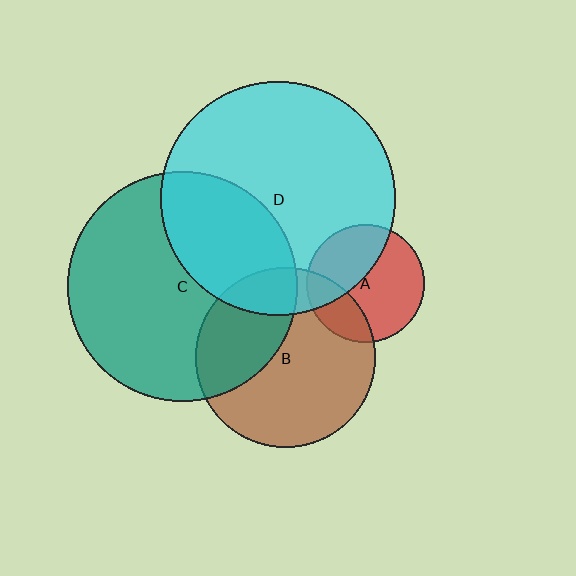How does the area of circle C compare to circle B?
Approximately 1.6 times.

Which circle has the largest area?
Circle D (cyan).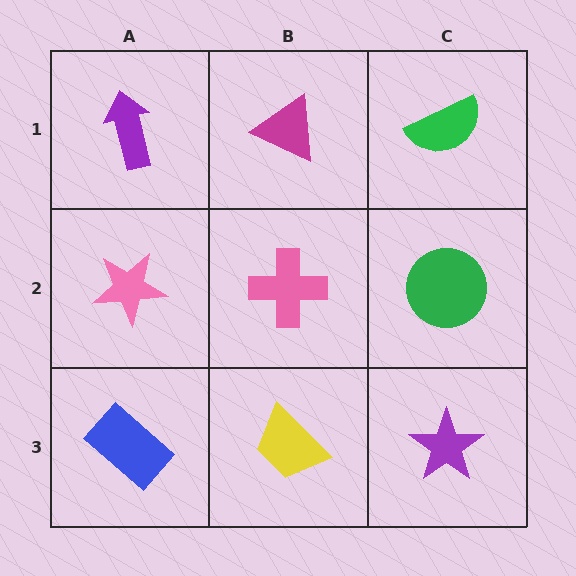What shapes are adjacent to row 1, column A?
A pink star (row 2, column A), a magenta triangle (row 1, column B).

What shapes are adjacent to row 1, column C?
A green circle (row 2, column C), a magenta triangle (row 1, column B).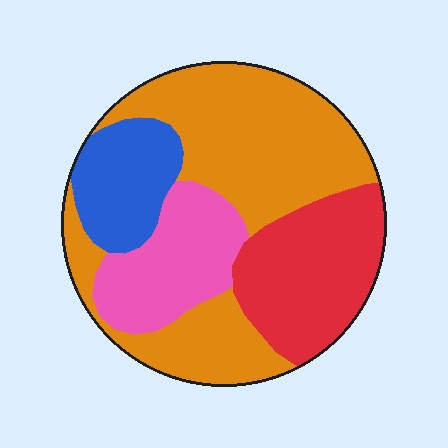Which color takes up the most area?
Orange, at roughly 45%.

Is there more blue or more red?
Red.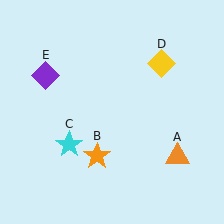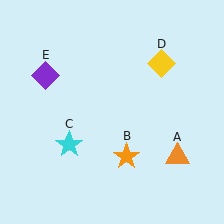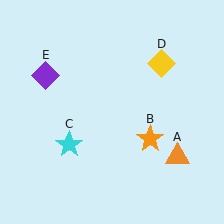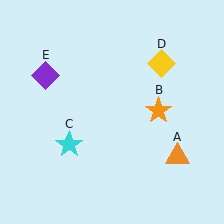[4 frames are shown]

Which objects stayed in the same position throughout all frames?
Orange triangle (object A) and cyan star (object C) and yellow diamond (object D) and purple diamond (object E) remained stationary.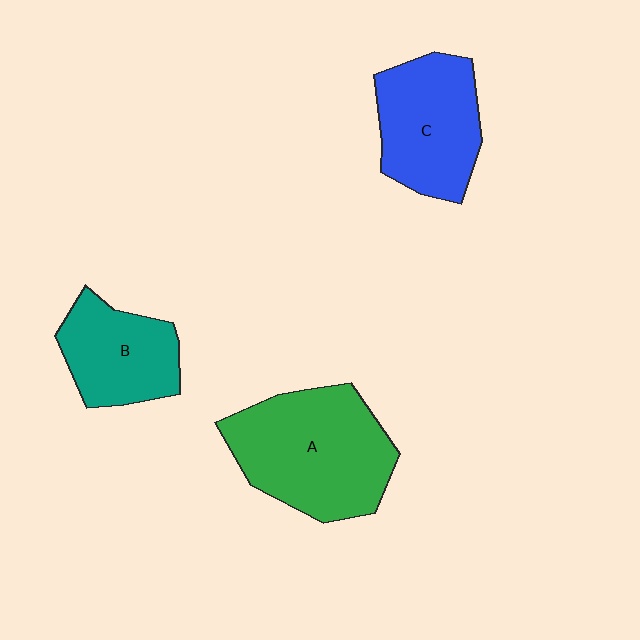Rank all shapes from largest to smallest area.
From largest to smallest: A (green), C (blue), B (teal).